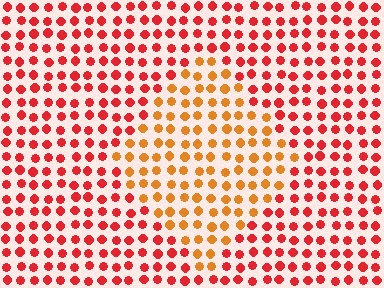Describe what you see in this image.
The image is filled with small red elements in a uniform arrangement. A diamond-shaped region is visible where the elements are tinted to a slightly different hue, forming a subtle color boundary.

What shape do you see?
I see a diamond.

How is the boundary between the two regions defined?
The boundary is defined purely by a slight shift in hue (about 34 degrees). Spacing, size, and orientation are identical on both sides.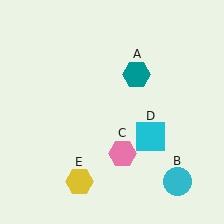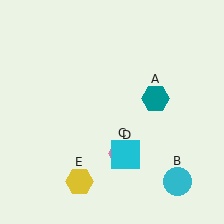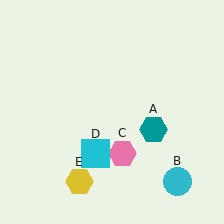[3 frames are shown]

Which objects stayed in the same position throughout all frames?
Cyan circle (object B) and pink hexagon (object C) and yellow hexagon (object E) remained stationary.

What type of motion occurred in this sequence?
The teal hexagon (object A), cyan square (object D) rotated clockwise around the center of the scene.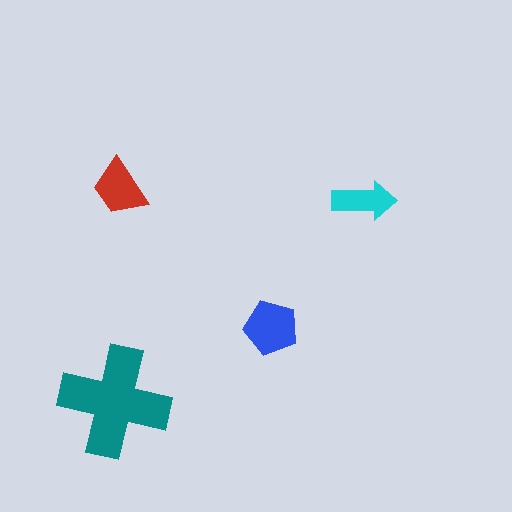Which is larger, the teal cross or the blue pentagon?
The teal cross.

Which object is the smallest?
The cyan arrow.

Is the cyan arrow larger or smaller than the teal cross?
Smaller.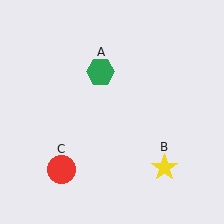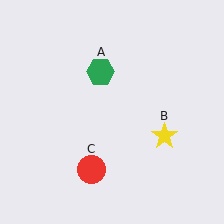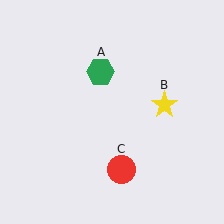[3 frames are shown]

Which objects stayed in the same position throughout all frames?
Green hexagon (object A) remained stationary.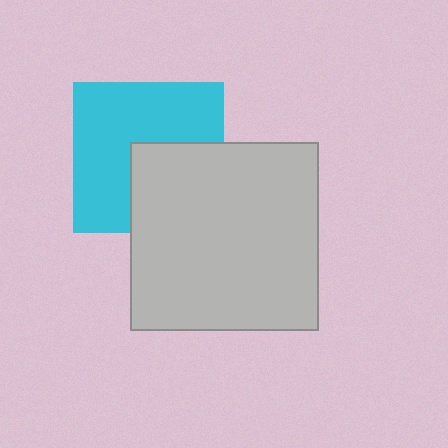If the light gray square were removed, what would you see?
You would see the complete cyan square.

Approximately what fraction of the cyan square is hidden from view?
Roughly 38% of the cyan square is hidden behind the light gray square.